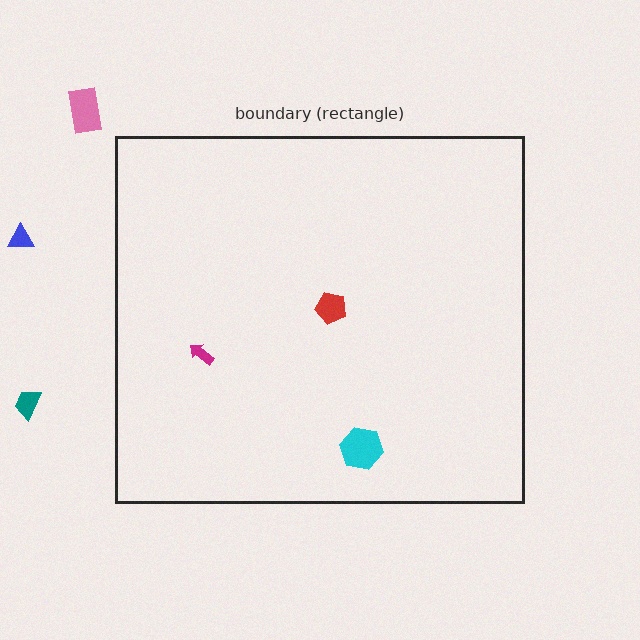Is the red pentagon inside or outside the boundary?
Inside.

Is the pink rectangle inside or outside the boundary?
Outside.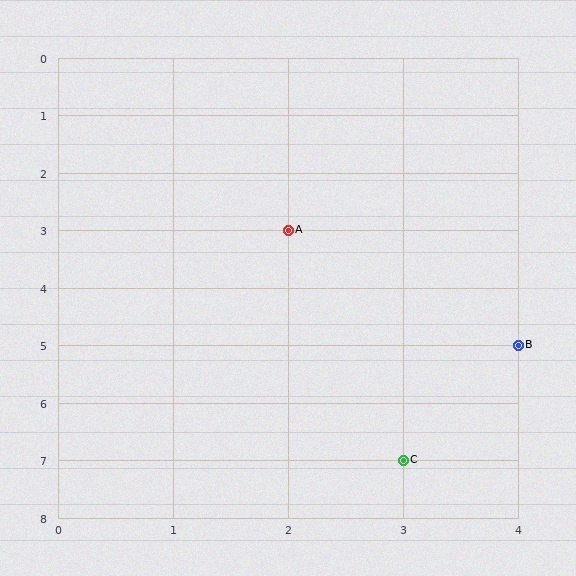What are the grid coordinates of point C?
Point C is at grid coordinates (3, 7).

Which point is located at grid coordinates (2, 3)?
Point A is at (2, 3).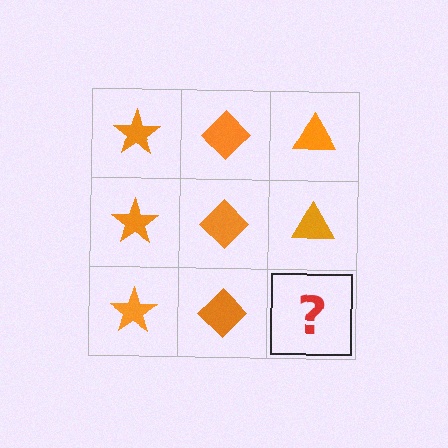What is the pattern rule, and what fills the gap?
The rule is that each column has a consistent shape. The gap should be filled with an orange triangle.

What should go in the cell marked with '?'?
The missing cell should contain an orange triangle.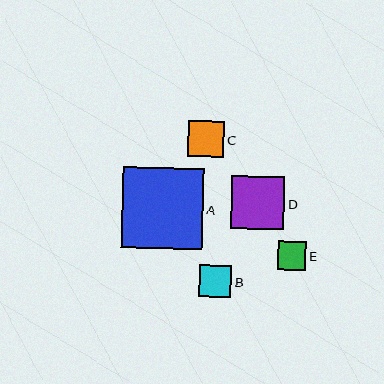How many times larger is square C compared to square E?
Square C is approximately 1.3 times the size of square E.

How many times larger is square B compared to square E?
Square B is approximately 1.1 times the size of square E.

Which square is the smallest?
Square E is the smallest with a size of approximately 29 pixels.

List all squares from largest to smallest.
From largest to smallest: A, D, C, B, E.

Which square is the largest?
Square A is the largest with a size of approximately 81 pixels.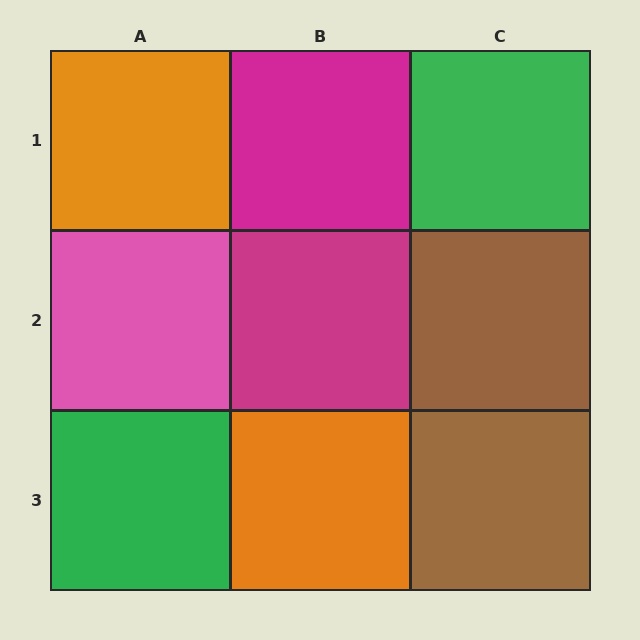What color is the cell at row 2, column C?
Brown.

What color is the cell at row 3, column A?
Green.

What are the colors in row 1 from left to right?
Orange, magenta, green.